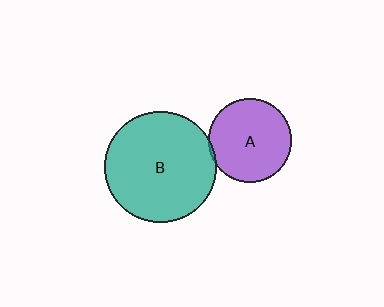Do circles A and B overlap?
Yes.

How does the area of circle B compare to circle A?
Approximately 1.8 times.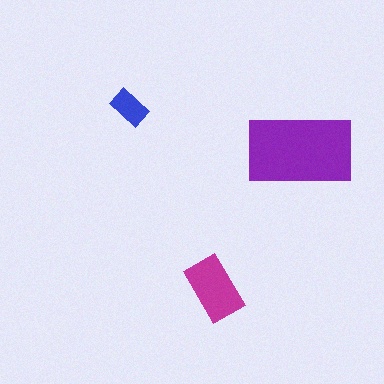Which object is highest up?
The blue rectangle is topmost.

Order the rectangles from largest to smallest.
the purple one, the magenta one, the blue one.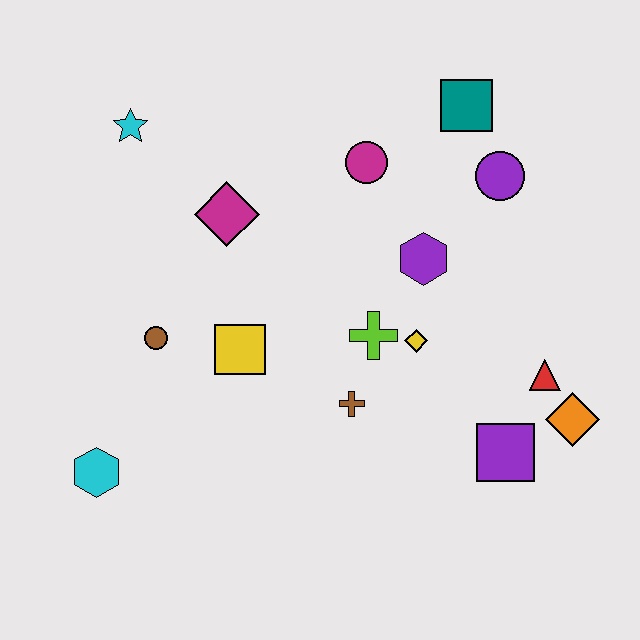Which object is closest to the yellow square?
The brown circle is closest to the yellow square.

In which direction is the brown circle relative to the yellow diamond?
The brown circle is to the left of the yellow diamond.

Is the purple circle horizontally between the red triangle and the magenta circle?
Yes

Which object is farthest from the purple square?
The cyan star is farthest from the purple square.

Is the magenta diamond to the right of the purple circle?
No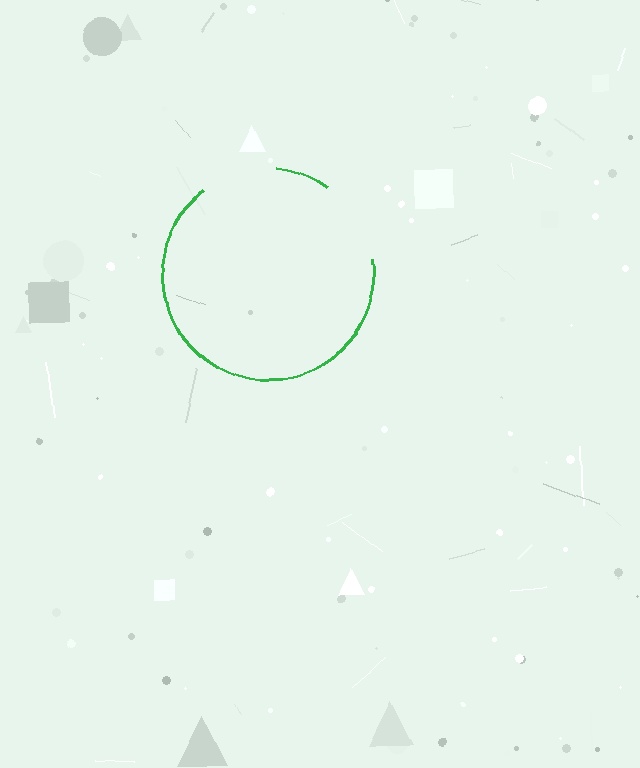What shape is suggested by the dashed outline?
The dashed outline suggests a circle.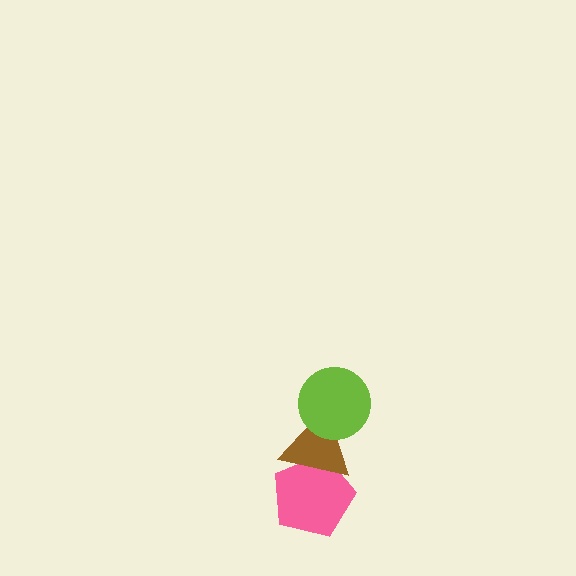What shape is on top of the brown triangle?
The lime circle is on top of the brown triangle.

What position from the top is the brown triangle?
The brown triangle is 2nd from the top.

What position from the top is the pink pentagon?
The pink pentagon is 3rd from the top.